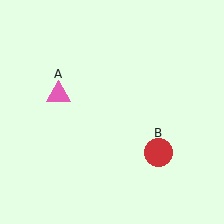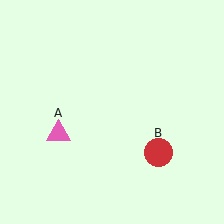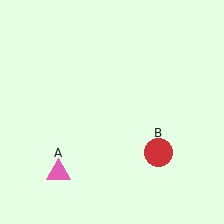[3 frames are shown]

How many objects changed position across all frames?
1 object changed position: pink triangle (object A).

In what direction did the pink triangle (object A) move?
The pink triangle (object A) moved down.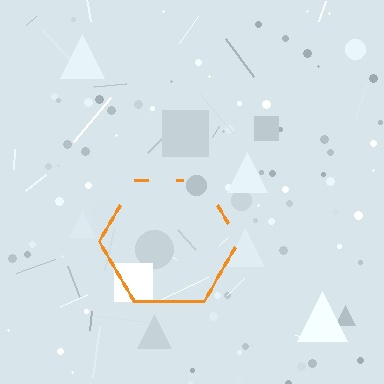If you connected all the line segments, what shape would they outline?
They would outline a hexagon.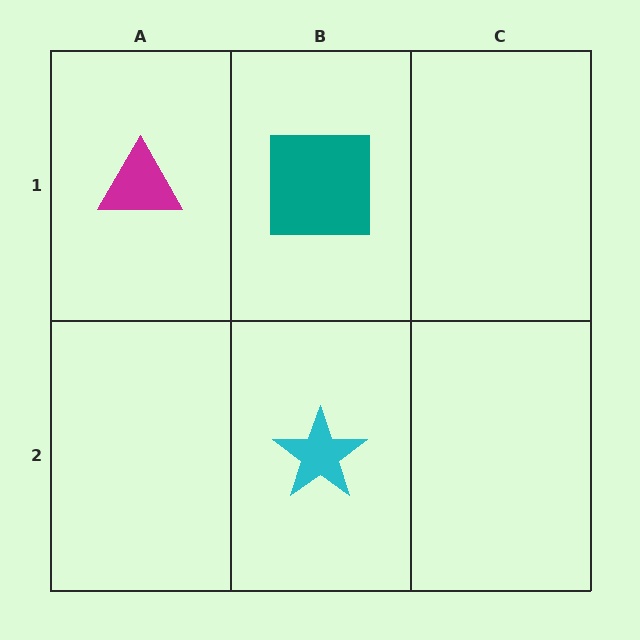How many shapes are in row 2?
1 shape.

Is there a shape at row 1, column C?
No, that cell is empty.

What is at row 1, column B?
A teal square.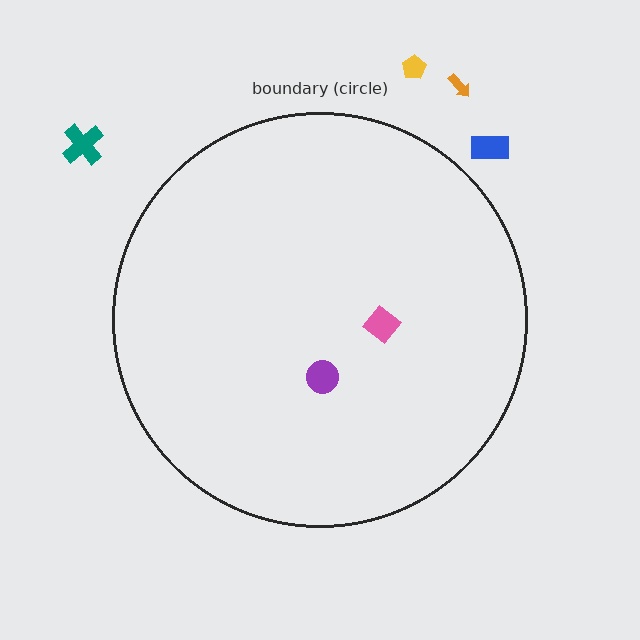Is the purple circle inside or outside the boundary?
Inside.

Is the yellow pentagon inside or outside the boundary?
Outside.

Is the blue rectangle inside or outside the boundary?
Outside.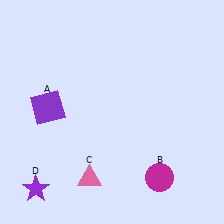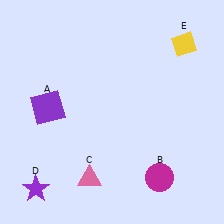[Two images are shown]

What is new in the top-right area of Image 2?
A yellow diamond (E) was added in the top-right area of Image 2.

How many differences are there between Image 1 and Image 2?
There is 1 difference between the two images.